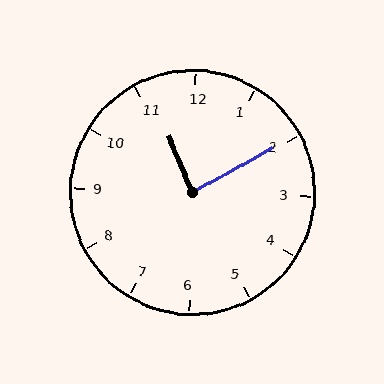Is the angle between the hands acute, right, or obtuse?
It is right.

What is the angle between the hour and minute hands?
Approximately 85 degrees.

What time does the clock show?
11:10.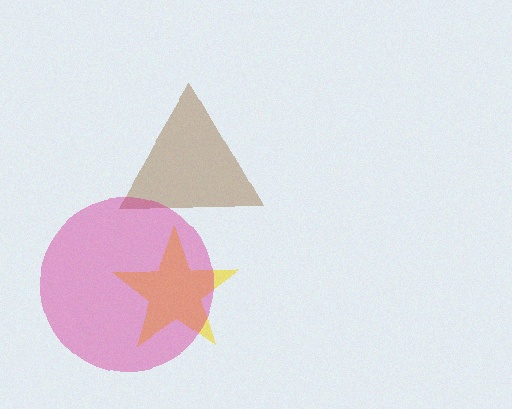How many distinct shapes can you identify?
There are 3 distinct shapes: a brown triangle, a yellow star, a magenta circle.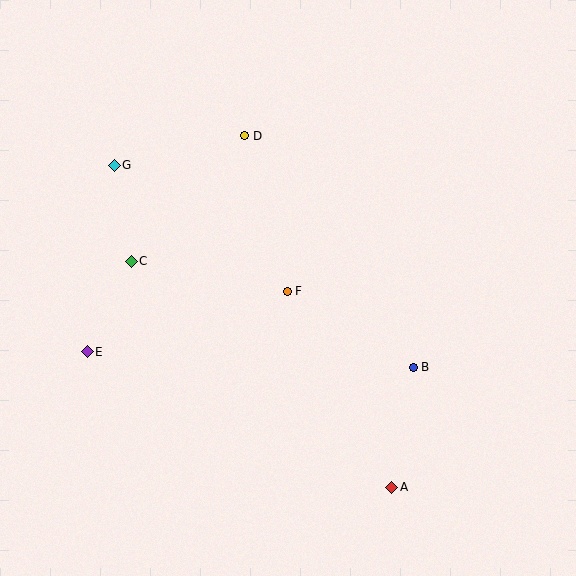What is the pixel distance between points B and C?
The distance between B and C is 301 pixels.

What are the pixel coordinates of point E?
Point E is at (87, 352).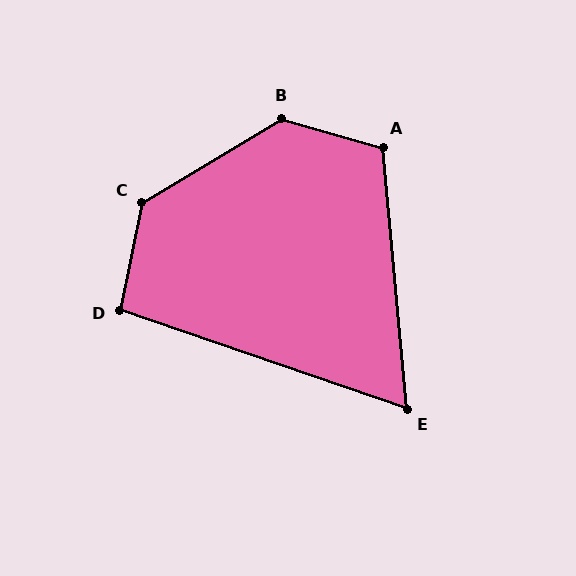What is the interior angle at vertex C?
Approximately 132 degrees (obtuse).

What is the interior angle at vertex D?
Approximately 98 degrees (obtuse).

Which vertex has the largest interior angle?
B, at approximately 133 degrees.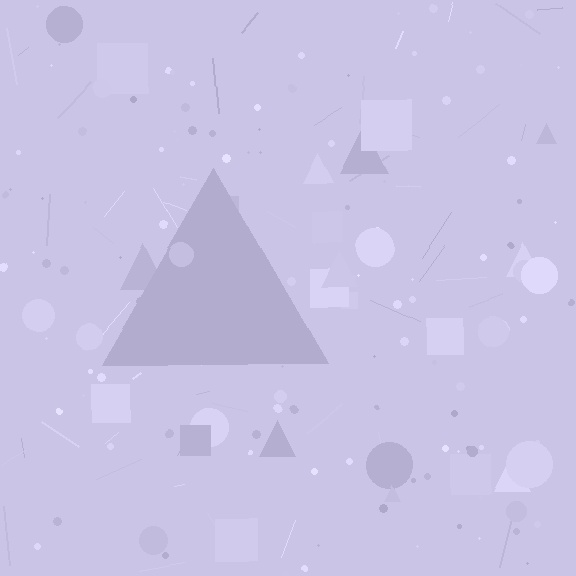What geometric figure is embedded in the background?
A triangle is embedded in the background.